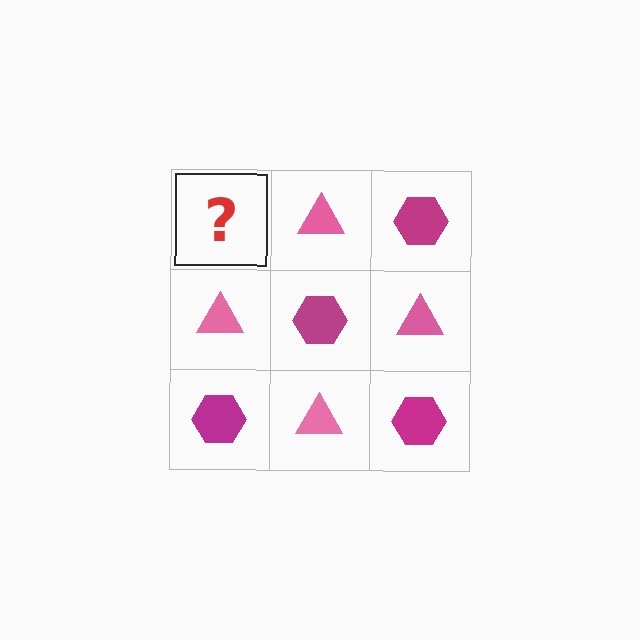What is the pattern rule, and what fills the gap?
The rule is that it alternates magenta hexagon and pink triangle in a checkerboard pattern. The gap should be filled with a magenta hexagon.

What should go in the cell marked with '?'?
The missing cell should contain a magenta hexagon.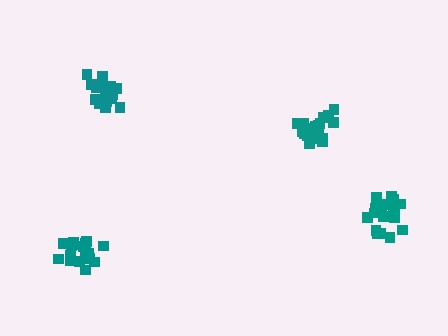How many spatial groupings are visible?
There are 4 spatial groupings.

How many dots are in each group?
Group 1: 19 dots, Group 2: 19 dots, Group 3: 19 dots, Group 4: 18 dots (75 total).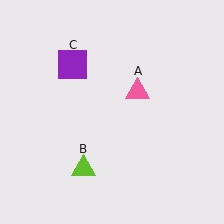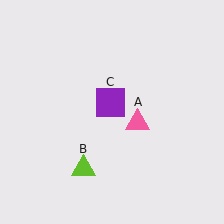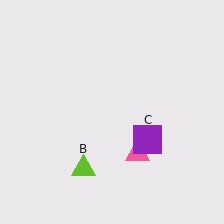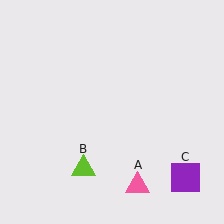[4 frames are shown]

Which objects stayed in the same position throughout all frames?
Lime triangle (object B) remained stationary.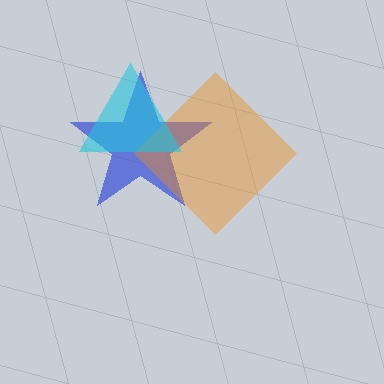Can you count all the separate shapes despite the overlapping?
Yes, there are 3 separate shapes.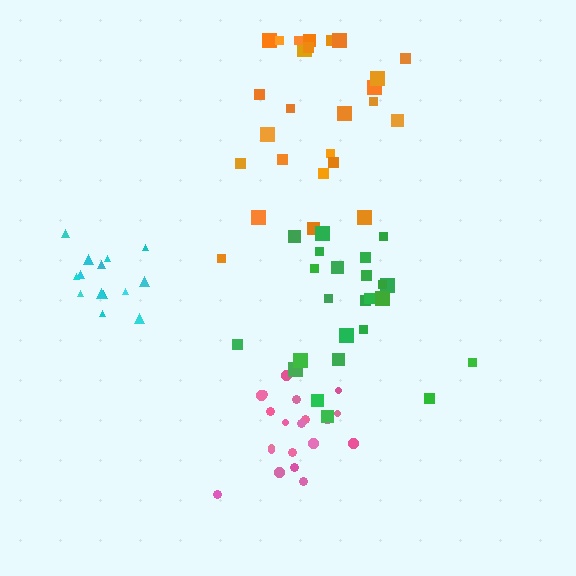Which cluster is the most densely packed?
Pink.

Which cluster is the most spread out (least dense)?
Orange.